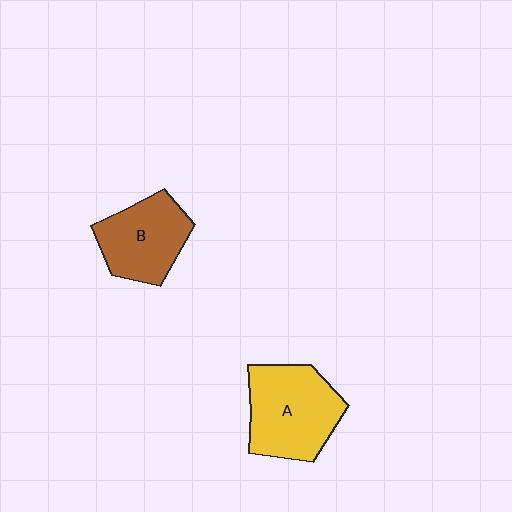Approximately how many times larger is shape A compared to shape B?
Approximately 1.3 times.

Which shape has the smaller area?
Shape B (brown).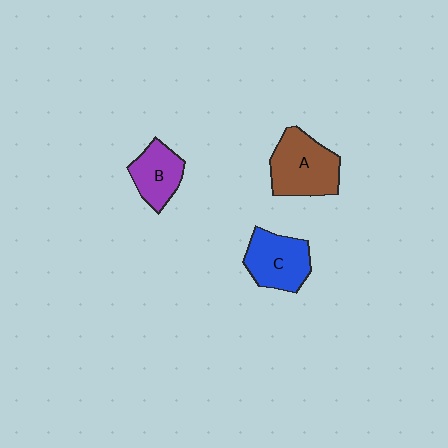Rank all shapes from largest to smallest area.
From largest to smallest: A (brown), C (blue), B (purple).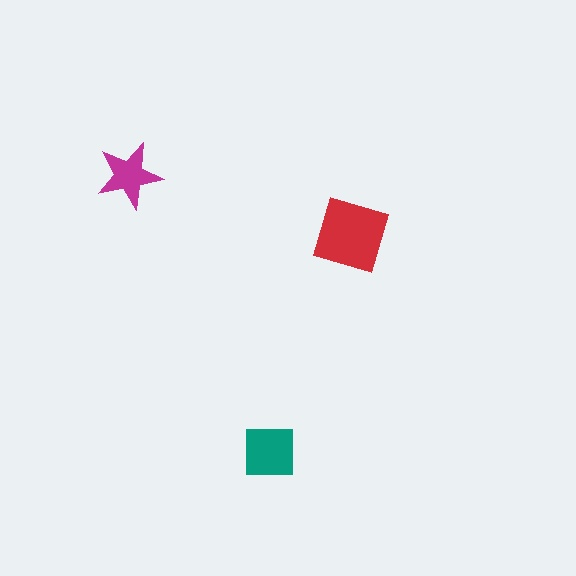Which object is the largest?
The red diamond.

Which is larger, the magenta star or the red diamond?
The red diamond.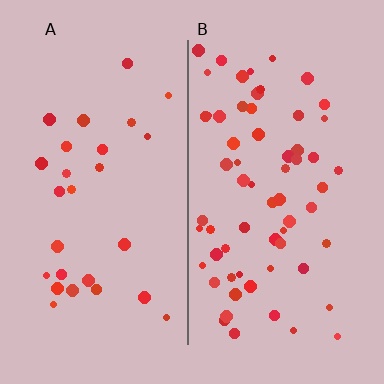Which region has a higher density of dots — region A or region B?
B (the right).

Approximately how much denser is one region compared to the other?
Approximately 2.3× — region B over region A.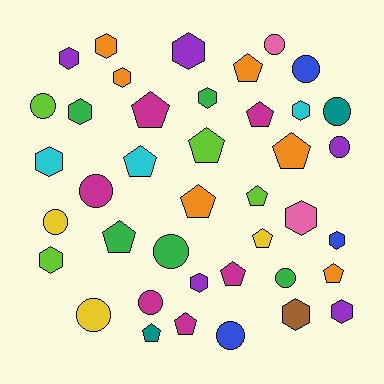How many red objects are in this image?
There are no red objects.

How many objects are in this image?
There are 40 objects.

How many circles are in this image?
There are 12 circles.